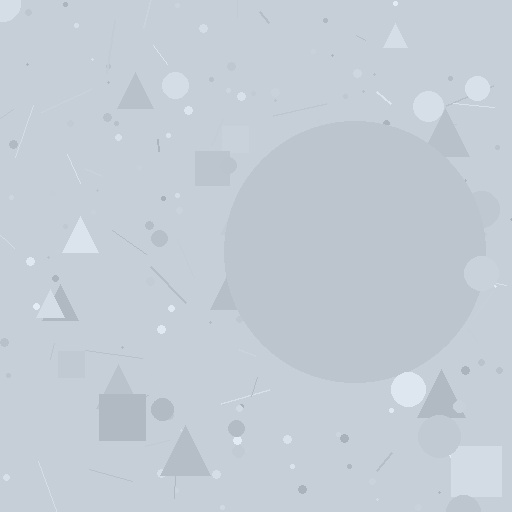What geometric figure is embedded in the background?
A circle is embedded in the background.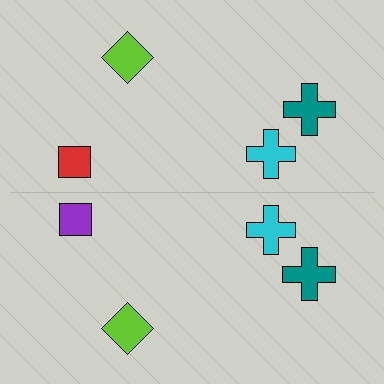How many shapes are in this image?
There are 8 shapes in this image.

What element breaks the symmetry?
The purple square on the bottom side breaks the symmetry — its mirror counterpart is red.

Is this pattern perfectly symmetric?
No, the pattern is not perfectly symmetric. The purple square on the bottom side breaks the symmetry — its mirror counterpart is red.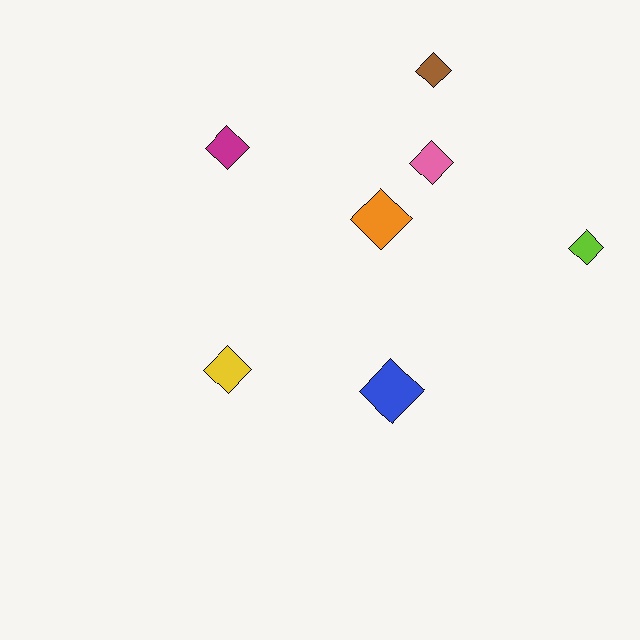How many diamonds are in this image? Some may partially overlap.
There are 7 diamonds.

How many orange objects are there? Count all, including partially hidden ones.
There is 1 orange object.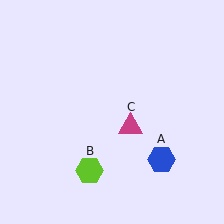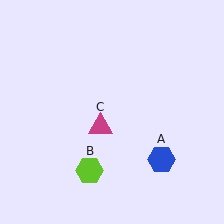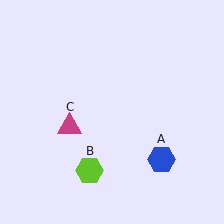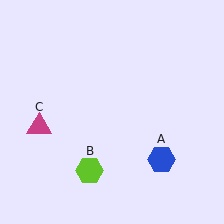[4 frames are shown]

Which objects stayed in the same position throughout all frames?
Blue hexagon (object A) and lime hexagon (object B) remained stationary.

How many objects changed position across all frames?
1 object changed position: magenta triangle (object C).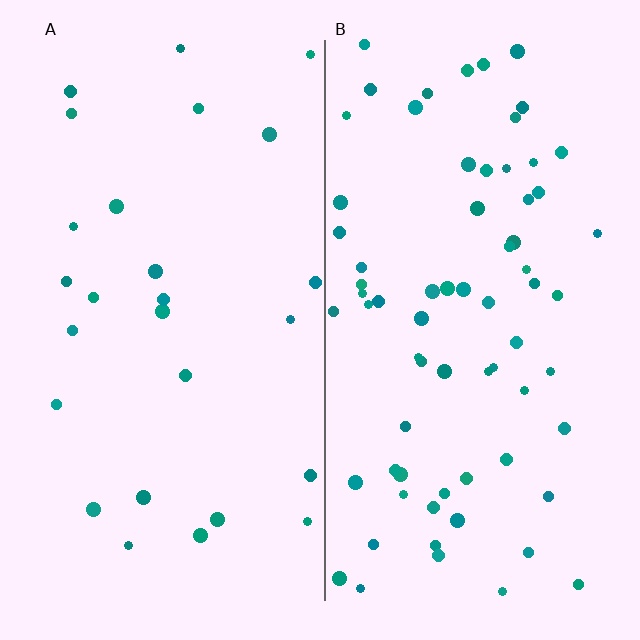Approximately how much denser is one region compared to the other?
Approximately 2.7× — region B over region A.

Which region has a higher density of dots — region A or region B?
B (the right).